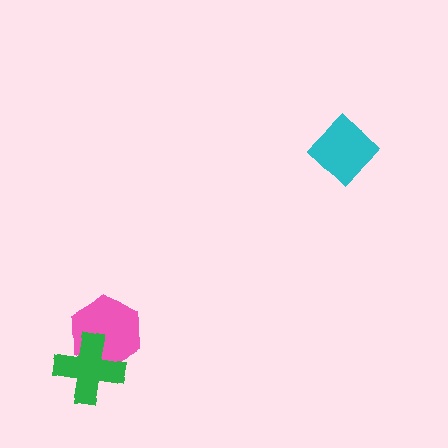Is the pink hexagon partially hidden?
Yes, it is partially covered by another shape.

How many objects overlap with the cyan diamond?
0 objects overlap with the cyan diamond.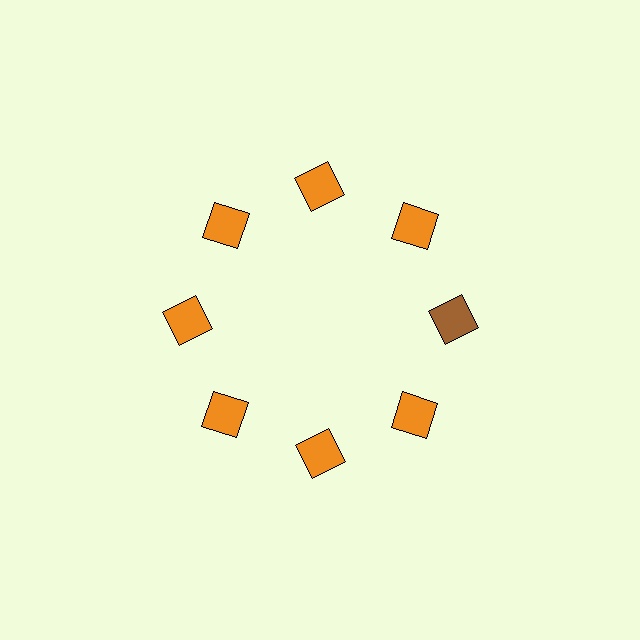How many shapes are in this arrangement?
There are 8 shapes arranged in a ring pattern.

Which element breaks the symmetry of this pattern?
The brown square at roughly the 3 o'clock position breaks the symmetry. All other shapes are orange squares.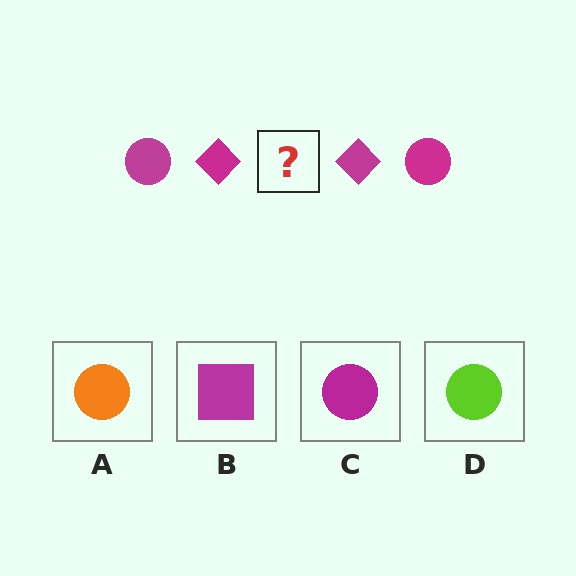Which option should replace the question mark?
Option C.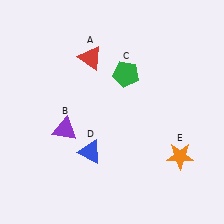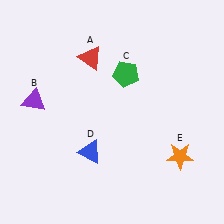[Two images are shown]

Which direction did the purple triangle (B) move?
The purple triangle (B) moved left.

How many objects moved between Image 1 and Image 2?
1 object moved between the two images.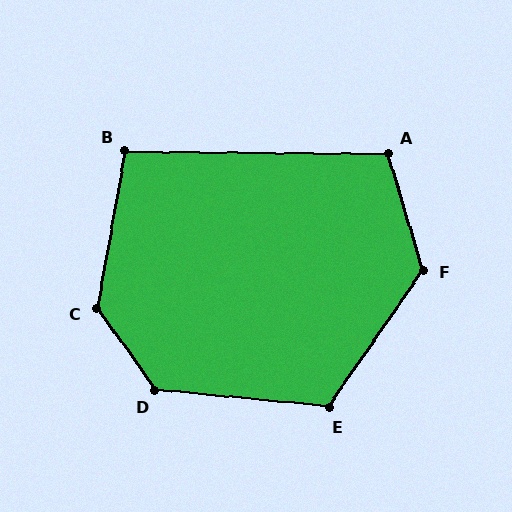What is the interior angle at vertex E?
Approximately 119 degrees (obtuse).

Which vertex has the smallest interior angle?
B, at approximately 100 degrees.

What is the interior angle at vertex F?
Approximately 129 degrees (obtuse).